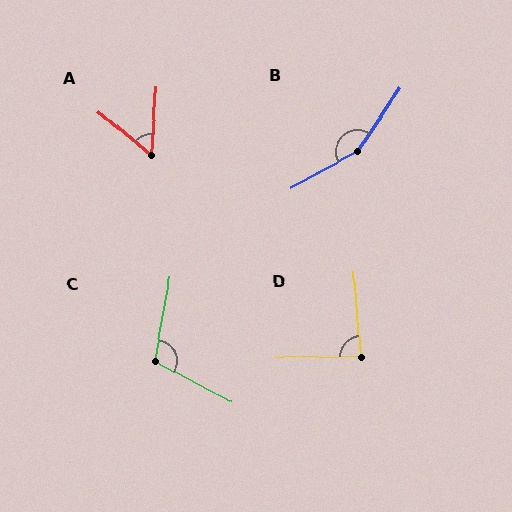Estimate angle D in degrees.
Approximately 86 degrees.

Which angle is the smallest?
A, at approximately 54 degrees.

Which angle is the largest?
B, at approximately 153 degrees.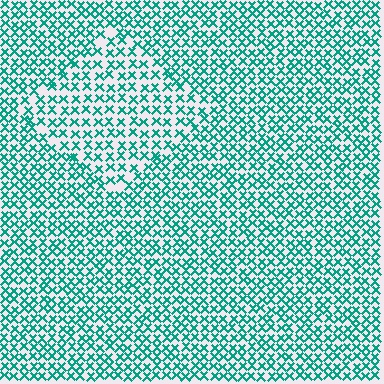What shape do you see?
I see a diamond.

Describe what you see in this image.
The image contains small teal elements arranged at two different densities. A diamond-shaped region is visible where the elements are less densely packed than the surrounding area.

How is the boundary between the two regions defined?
The boundary is defined by a change in element density (approximately 1.5x ratio). All elements are the same color, size, and shape.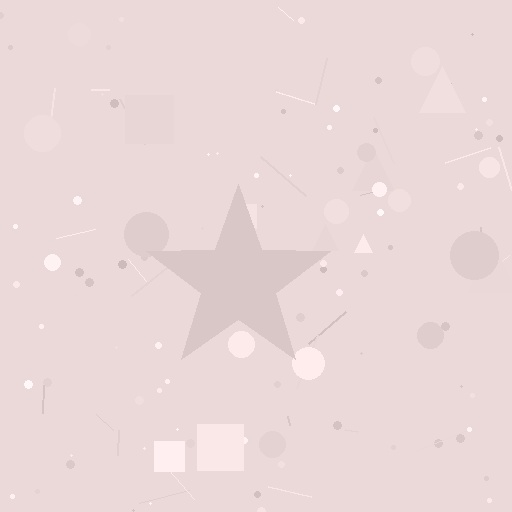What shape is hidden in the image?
A star is hidden in the image.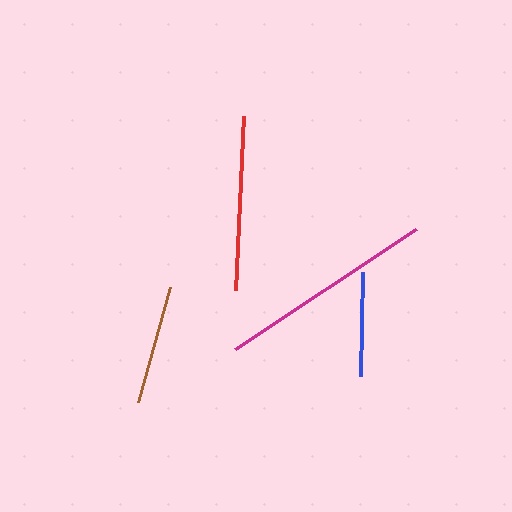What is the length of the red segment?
The red segment is approximately 174 pixels long.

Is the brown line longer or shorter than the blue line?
The brown line is longer than the blue line.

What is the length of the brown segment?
The brown segment is approximately 119 pixels long.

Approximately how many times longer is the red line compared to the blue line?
The red line is approximately 1.7 times the length of the blue line.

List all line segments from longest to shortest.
From longest to shortest: magenta, red, brown, blue.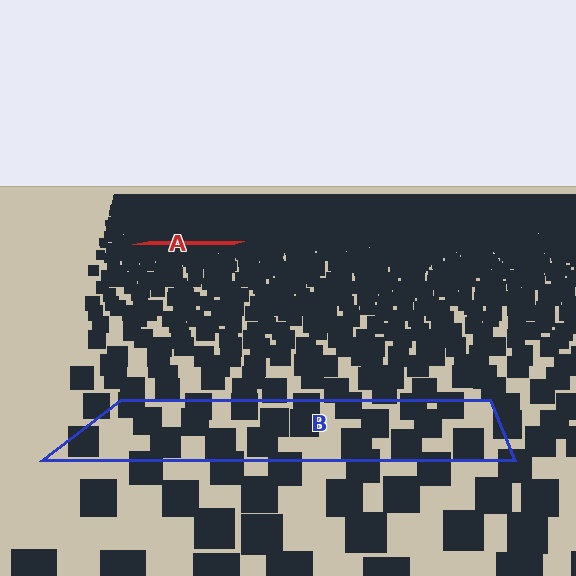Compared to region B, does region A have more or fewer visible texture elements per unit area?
Region A has more texture elements per unit area — they are packed more densely because it is farther away.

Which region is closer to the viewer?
Region B is closer. The texture elements there are larger and more spread out.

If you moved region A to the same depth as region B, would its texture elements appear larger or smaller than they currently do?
They would appear larger. At a closer depth, the same texture elements are projected at a bigger on-screen size.